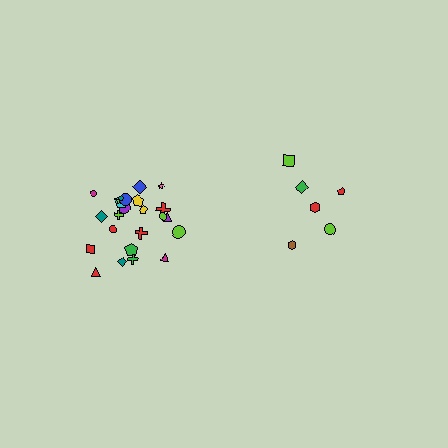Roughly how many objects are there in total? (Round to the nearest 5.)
Roughly 30 objects in total.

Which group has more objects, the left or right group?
The left group.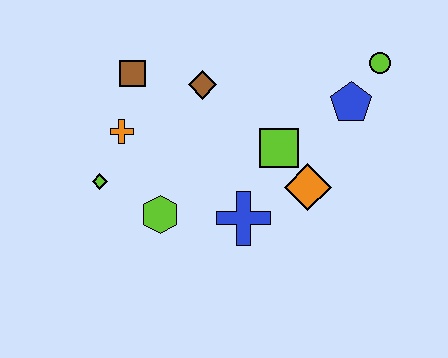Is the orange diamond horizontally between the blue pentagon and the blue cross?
Yes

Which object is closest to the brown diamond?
The brown square is closest to the brown diamond.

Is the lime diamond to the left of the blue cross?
Yes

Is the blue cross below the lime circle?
Yes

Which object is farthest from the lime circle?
The lime diamond is farthest from the lime circle.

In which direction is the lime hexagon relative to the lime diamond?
The lime hexagon is to the right of the lime diamond.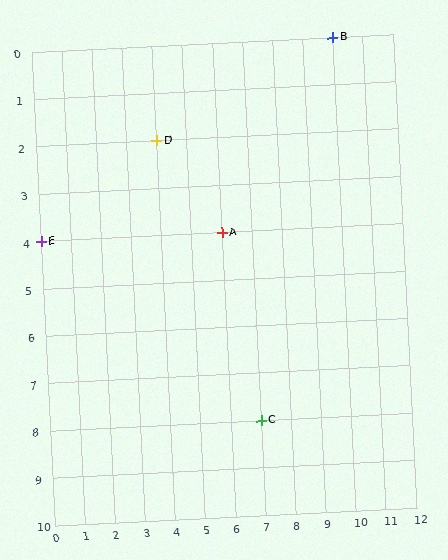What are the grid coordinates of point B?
Point B is at grid coordinates (10, 0).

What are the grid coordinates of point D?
Point D is at grid coordinates (4, 2).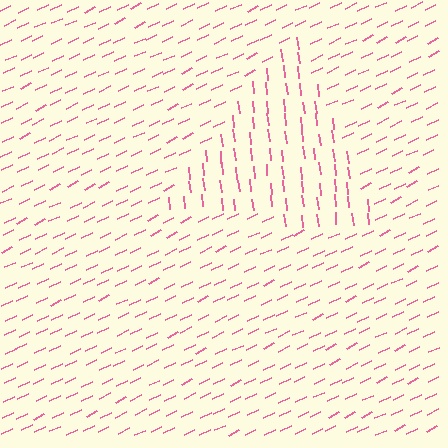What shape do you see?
I see a triangle.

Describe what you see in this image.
The image is filled with small pink line segments. A triangle region in the image has lines oriented differently from the surrounding lines, creating a visible texture boundary.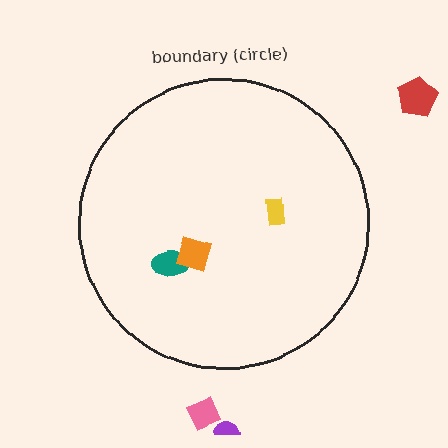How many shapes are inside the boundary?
3 inside, 3 outside.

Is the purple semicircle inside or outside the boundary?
Outside.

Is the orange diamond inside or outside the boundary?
Inside.